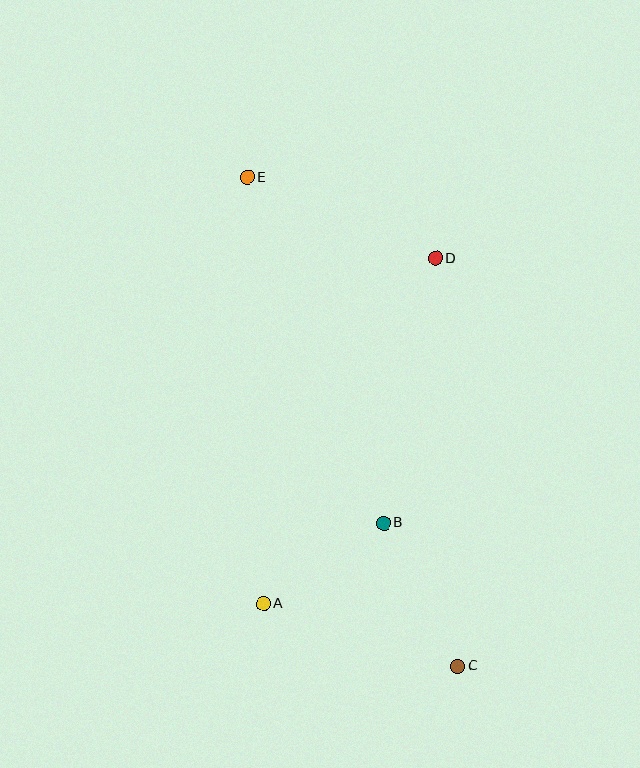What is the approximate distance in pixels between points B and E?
The distance between B and E is approximately 372 pixels.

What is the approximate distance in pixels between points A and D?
The distance between A and D is approximately 386 pixels.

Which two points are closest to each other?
Points A and B are closest to each other.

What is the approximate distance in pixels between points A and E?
The distance between A and E is approximately 427 pixels.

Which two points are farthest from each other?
Points C and E are farthest from each other.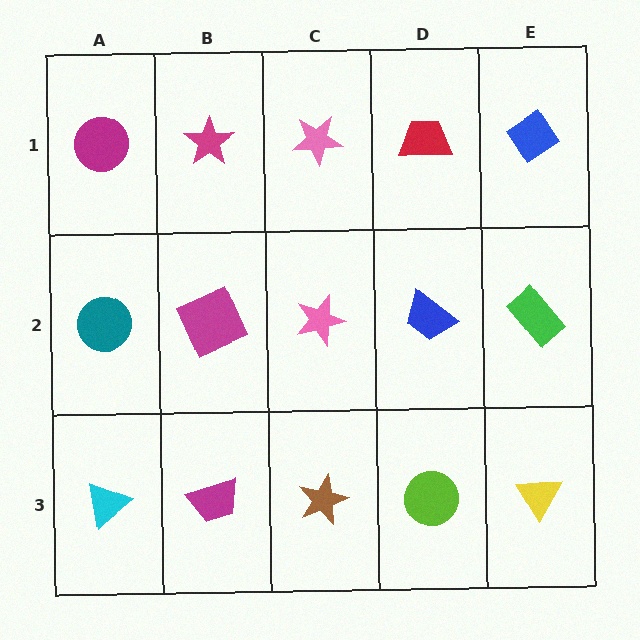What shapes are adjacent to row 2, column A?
A magenta circle (row 1, column A), a cyan triangle (row 3, column A), a magenta square (row 2, column B).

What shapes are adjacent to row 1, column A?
A teal circle (row 2, column A), a magenta star (row 1, column B).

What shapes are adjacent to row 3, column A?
A teal circle (row 2, column A), a magenta trapezoid (row 3, column B).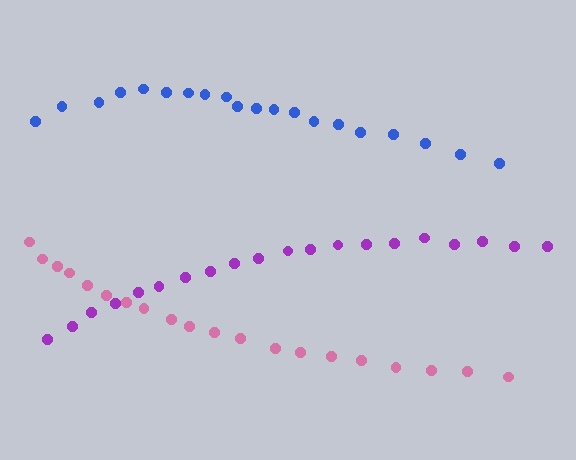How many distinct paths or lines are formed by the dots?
There are 3 distinct paths.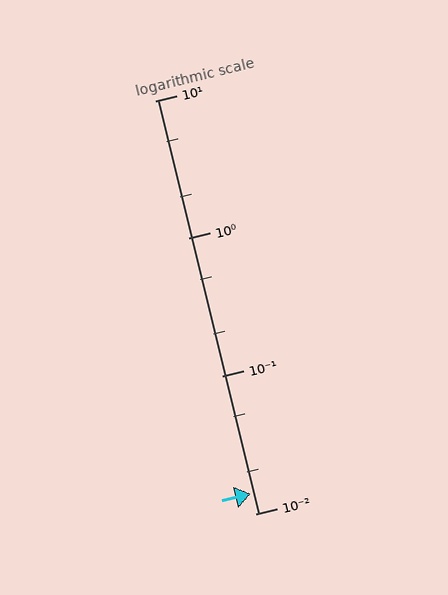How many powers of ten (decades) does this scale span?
The scale spans 3 decades, from 0.01 to 10.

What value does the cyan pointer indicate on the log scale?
The pointer indicates approximately 0.014.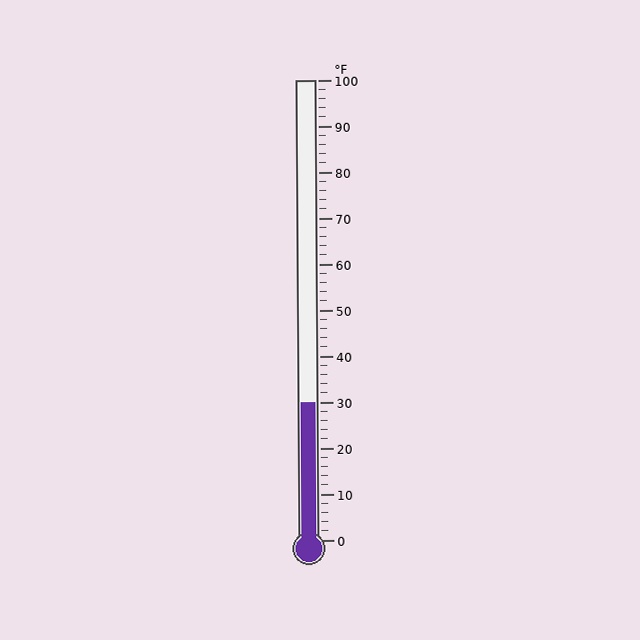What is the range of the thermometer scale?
The thermometer scale ranges from 0°F to 100°F.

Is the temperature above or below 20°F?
The temperature is above 20°F.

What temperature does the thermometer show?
The thermometer shows approximately 30°F.